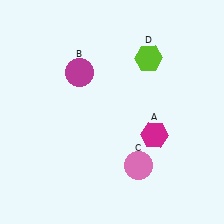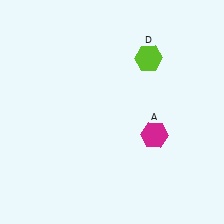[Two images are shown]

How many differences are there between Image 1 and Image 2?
There are 2 differences between the two images.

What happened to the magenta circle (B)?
The magenta circle (B) was removed in Image 2. It was in the top-left area of Image 1.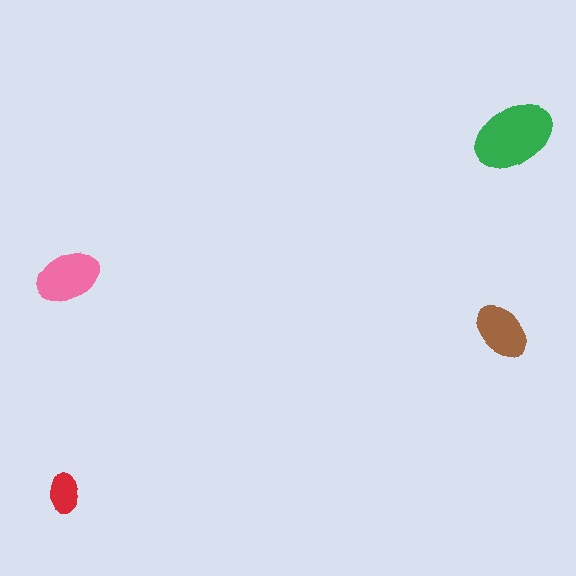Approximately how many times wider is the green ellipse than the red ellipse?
About 2 times wider.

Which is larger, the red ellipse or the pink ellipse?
The pink one.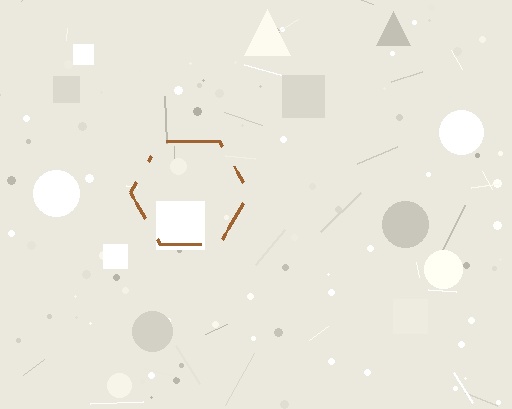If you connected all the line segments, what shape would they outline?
They would outline a hexagon.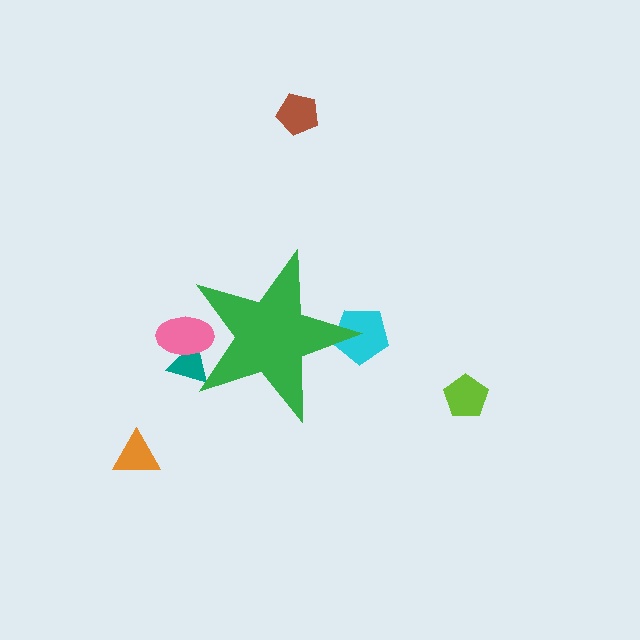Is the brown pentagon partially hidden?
No, the brown pentagon is fully visible.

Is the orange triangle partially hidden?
No, the orange triangle is fully visible.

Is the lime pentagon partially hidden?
No, the lime pentagon is fully visible.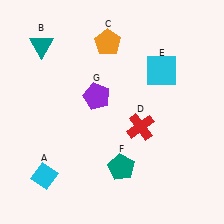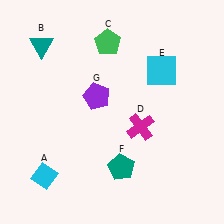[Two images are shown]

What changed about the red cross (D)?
In Image 1, D is red. In Image 2, it changed to magenta.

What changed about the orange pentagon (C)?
In Image 1, C is orange. In Image 2, it changed to green.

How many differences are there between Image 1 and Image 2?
There are 2 differences between the two images.